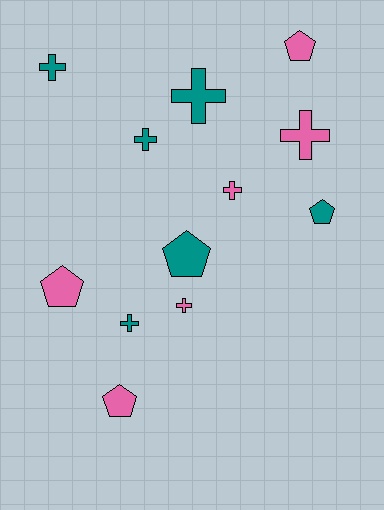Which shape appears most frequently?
Cross, with 7 objects.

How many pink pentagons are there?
There are 3 pink pentagons.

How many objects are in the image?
There are 12 objects.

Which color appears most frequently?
Teal, with 6 objects.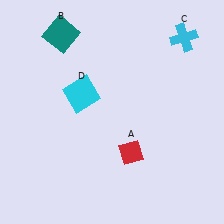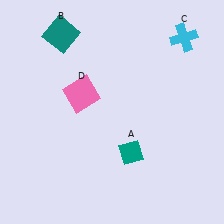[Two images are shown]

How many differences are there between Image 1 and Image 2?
There are 2 differences between the two images.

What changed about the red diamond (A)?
In Image 1, A is red. In Image 2, it changed to teal.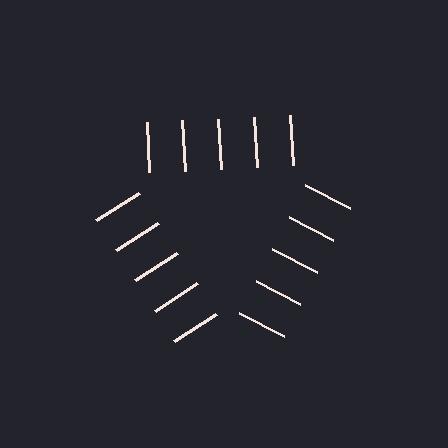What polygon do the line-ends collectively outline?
An illusory triangle — the line segments terminate on its edges but no continuous stroke is drawn.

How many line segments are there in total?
15 — 5 along each of the 3 edges.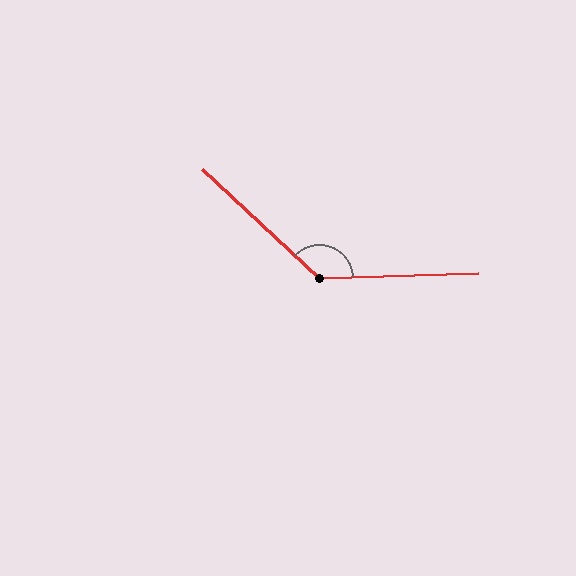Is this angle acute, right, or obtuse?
It is obtuse.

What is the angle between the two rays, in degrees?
Approximately 135 degrees.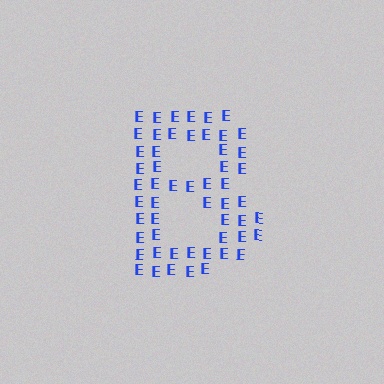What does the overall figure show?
The overall figure shows the letter B.